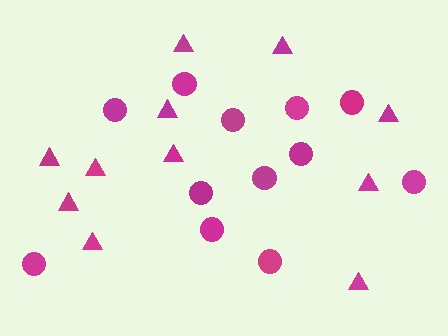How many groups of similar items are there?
There are 2 groups: one group of circles (12) and one group of triangles (11).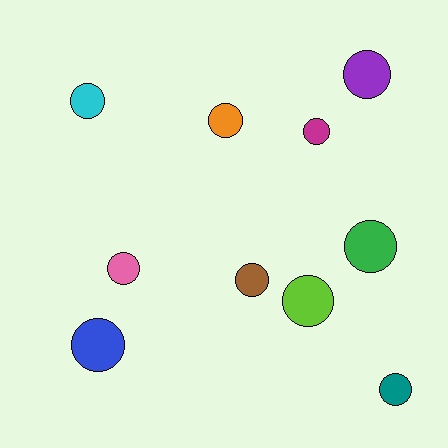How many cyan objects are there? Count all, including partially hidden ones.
There is 1 cyan object.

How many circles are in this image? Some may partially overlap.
There are 10 circles.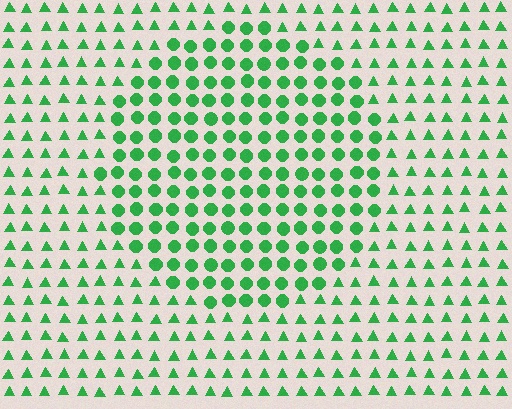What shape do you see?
I see a circle.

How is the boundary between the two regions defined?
The boundary is defined by a change in element shape: circles inside vs. triangles outside. All elements share the same color and spacing.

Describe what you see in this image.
The image is filled with small green elements arranged in a uniform grid. A circle-shaped region contains circles, while the surrounding area contains triangles. The boundary is defined purely by the change in element shape.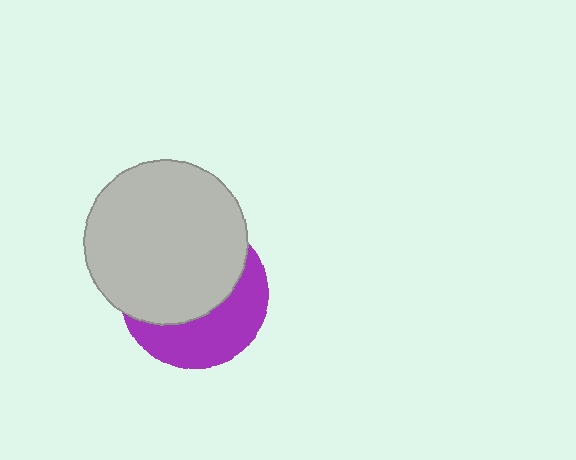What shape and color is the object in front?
The object in front is a light gray circle.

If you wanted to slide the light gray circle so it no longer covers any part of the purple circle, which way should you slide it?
Slide it up — that is the most direct way to separate the two shapes.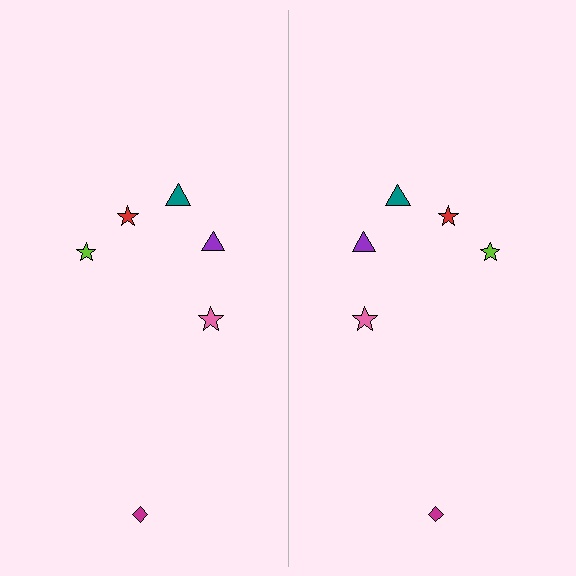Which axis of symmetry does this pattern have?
The pattern has a vertical axis of symmetry running through the center of the image.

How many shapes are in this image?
There are 12 shapes in this image.